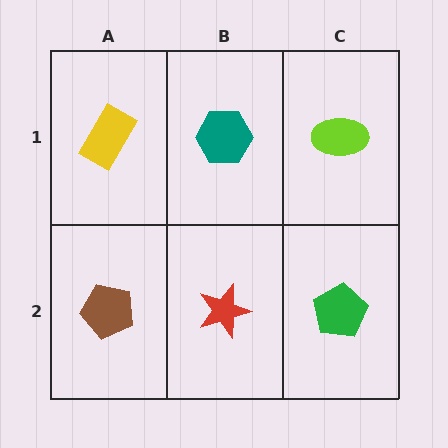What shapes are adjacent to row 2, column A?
A yellow rectangle (row 1, column A), a red star (row 2, column B).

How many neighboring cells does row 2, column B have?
3.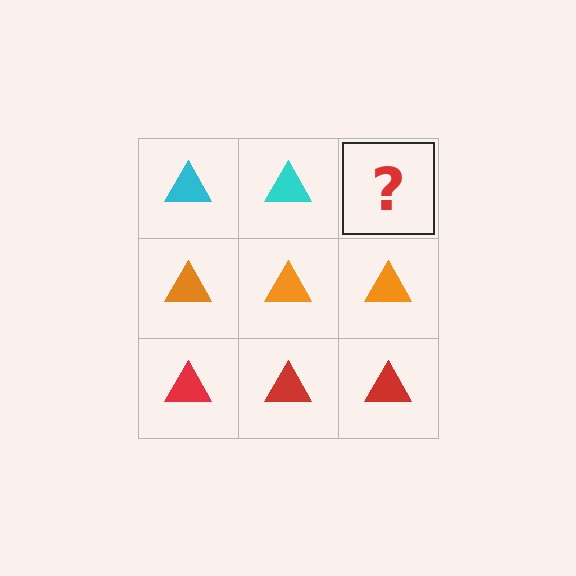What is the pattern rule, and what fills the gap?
The rule is that each row has a consistent color. The gap should be filled with a cyan triangle.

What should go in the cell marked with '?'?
The missing cell should contain a cyan triangle.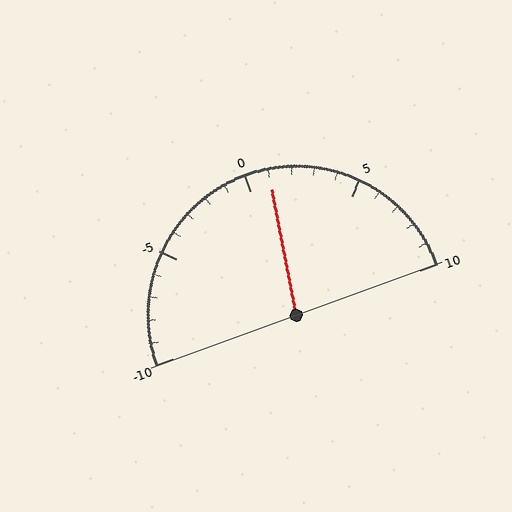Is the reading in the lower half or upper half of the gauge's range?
The reading is in the upper half of the range (-10 to 10).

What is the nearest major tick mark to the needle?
The nearest major tick mark is 0.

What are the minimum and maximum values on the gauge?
The gauge ranges from -10 to 10.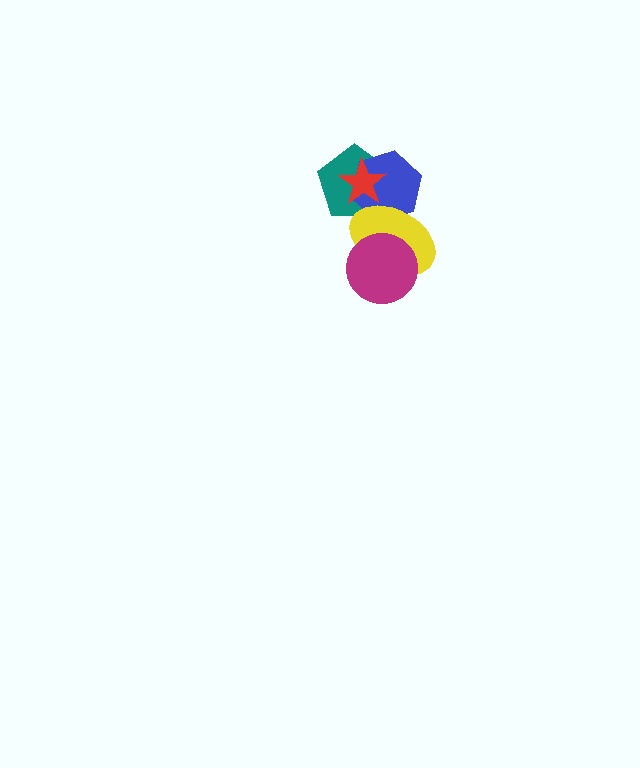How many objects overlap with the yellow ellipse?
3 objects overlap with the yellow ellipse.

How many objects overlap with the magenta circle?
1 object overlaps with the magenta circle.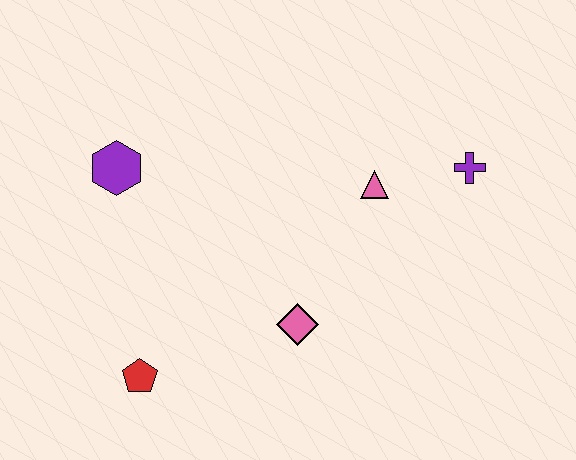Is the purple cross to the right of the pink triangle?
Yes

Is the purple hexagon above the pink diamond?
Yes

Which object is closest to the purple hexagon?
The red pentagon is closest to the purple hexagon.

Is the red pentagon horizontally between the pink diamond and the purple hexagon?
Yes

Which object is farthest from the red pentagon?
The purple cross is farthest from the red pentagon.